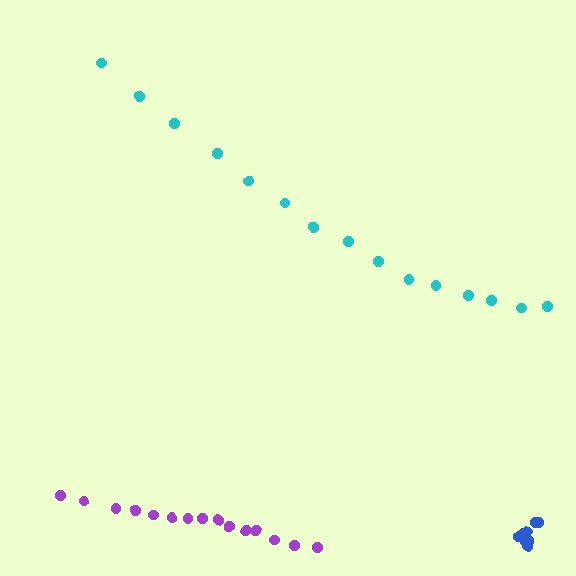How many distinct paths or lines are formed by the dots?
There are 3 distinct paths.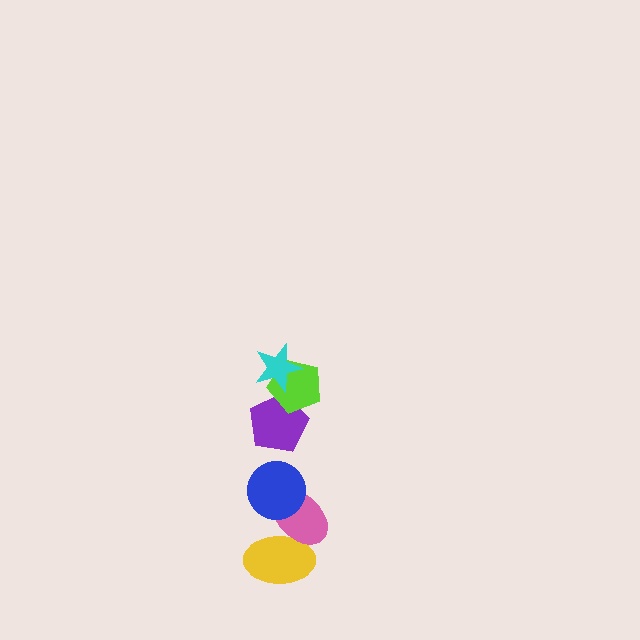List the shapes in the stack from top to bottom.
From top to bottom: the cyan star, the lime pentagon, the purple pentagon, the blue circle, the pink ellipse, the yellow ellipse.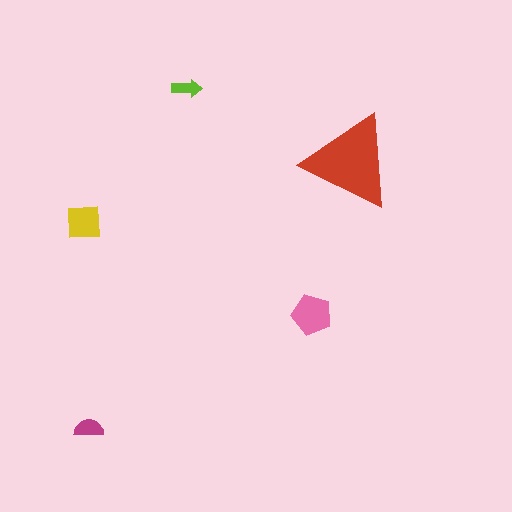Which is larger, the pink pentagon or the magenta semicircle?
The pink pentagon.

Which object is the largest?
The red triangle.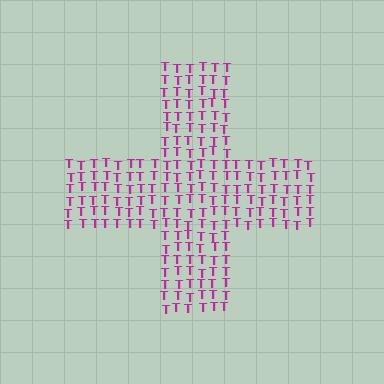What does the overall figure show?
The overall figure shows a cross.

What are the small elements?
The small elements are letter T's.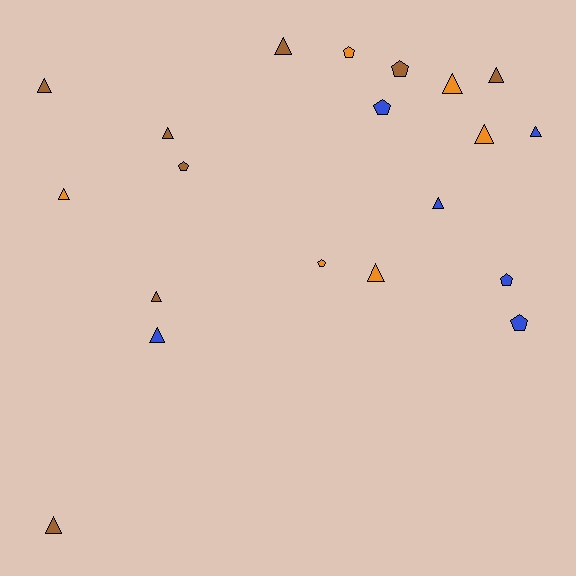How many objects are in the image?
There are 20 objects.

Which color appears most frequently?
Brown, with 8 objects.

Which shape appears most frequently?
Triangle, with 13 objects.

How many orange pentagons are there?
There are 2 orange pentagons.